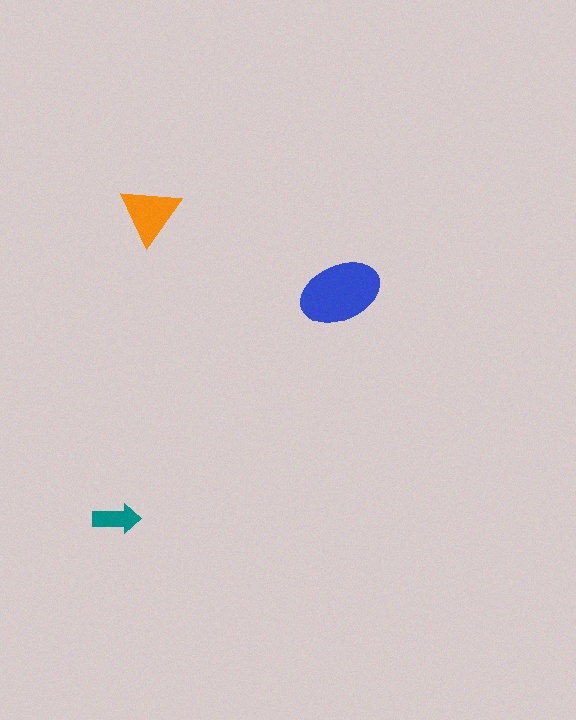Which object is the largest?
The blue ellipse.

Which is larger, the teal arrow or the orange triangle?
The orange triangle.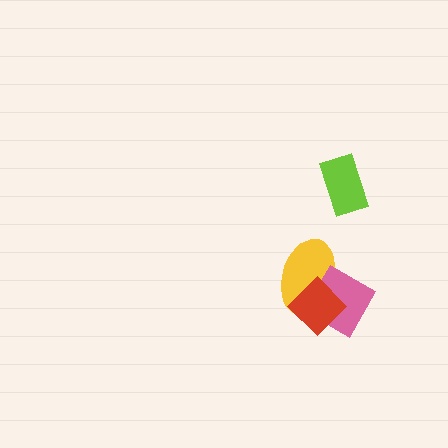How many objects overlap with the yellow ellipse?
2 objects overlap with the yellow ellipse.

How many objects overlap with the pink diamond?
2 objects overlap with the pink diamond.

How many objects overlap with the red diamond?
2 objects overlap with the red diamond.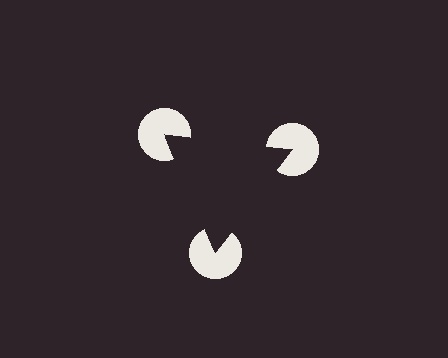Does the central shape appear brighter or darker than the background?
It typically appears slightly darker than the background, even though no actual brightness change is drawn.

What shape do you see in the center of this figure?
An illusory triangle — its edges are inferred from the aligned wedge cuts in the pac-man discs, not physically drawn.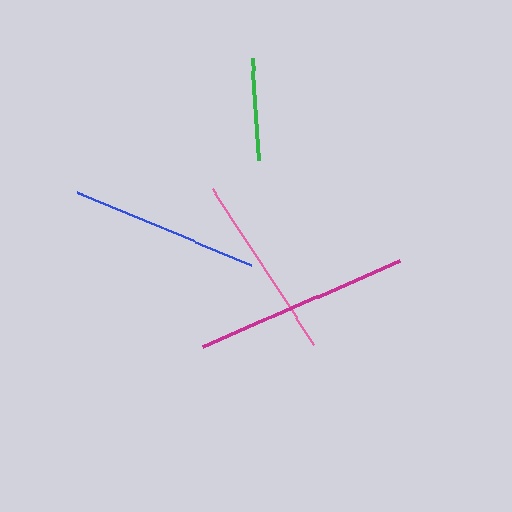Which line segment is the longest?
The magenta line is the longest at approximately 214 pixels.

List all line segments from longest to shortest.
From longest to shortest: magenta, blue, pink, green.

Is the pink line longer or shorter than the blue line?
The blue line is longer than the pink line.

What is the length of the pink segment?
The pink segment is approximately 187 pixels long.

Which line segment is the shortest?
The green line is the shortest at approximately 103 pixels.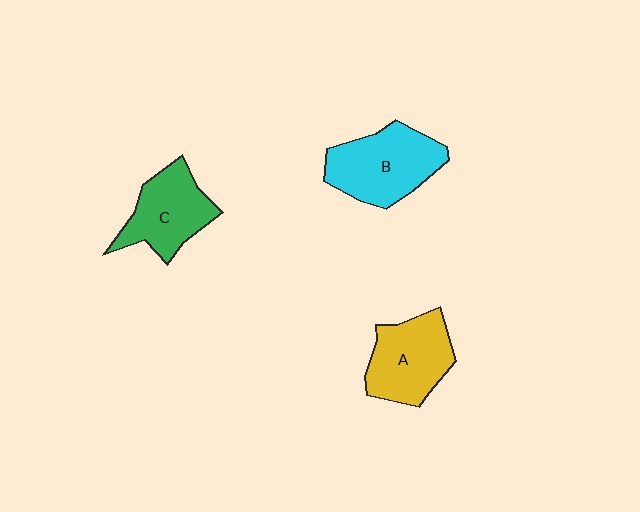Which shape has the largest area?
Shape B (cyan).